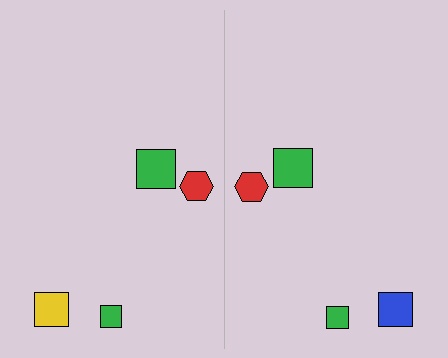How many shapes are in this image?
There are 8 shapes in this image.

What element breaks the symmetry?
The blue square on the right side breaks the symmetry — its mirror counterpart is yellow.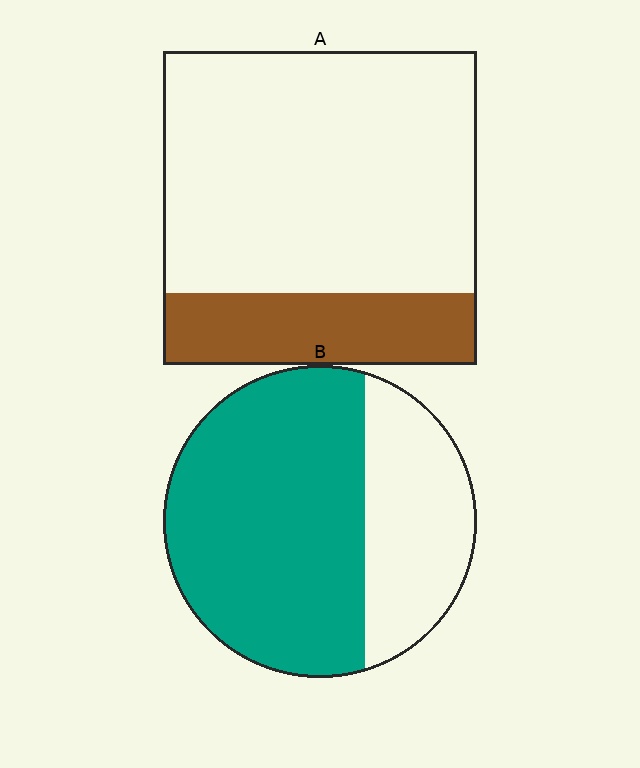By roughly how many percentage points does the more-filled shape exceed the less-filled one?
By roughly 45 percentage points (B over A).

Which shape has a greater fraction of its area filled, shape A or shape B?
Shape B.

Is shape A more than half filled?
No.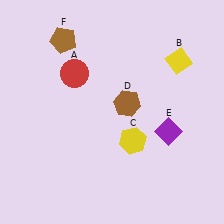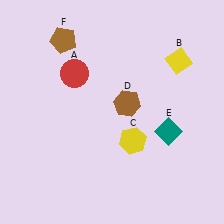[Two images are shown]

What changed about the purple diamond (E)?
In Image 1, E is purple. In Image 2, it changed to teal.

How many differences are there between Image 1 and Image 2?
There is 1 difference between the two images.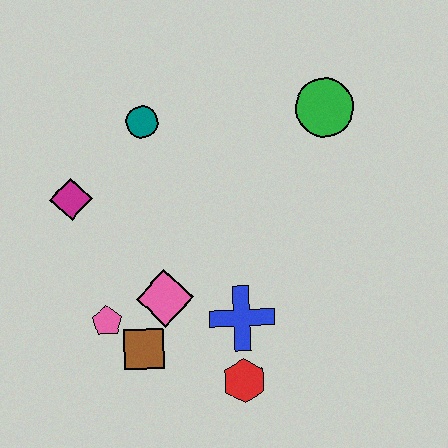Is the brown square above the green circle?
No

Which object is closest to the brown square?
The pink pentagon is closest to the brown square.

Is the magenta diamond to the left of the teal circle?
Yes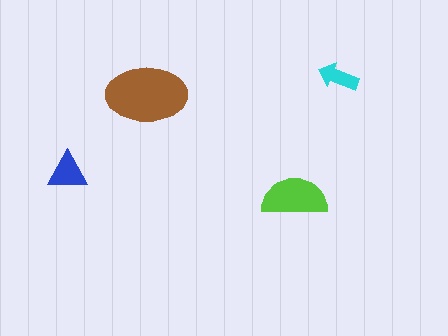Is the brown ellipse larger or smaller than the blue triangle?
Larger.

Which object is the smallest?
The cyan arrow.